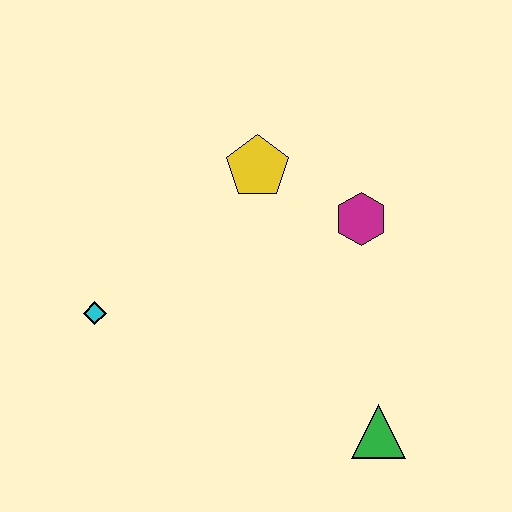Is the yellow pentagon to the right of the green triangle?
No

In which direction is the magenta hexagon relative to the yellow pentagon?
The magenta hexagon is to the right of the yellow pentagon.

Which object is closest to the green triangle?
The magenta hexagon is closest to the green triangle.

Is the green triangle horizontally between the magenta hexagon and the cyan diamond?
No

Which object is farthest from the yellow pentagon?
The green triangle is farthest from the yellow pentagon.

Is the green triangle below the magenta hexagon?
Yes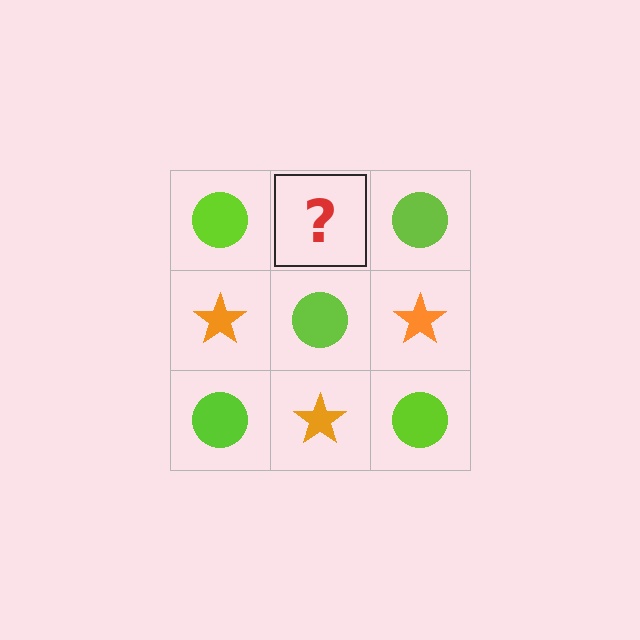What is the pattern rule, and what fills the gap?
The rule is that it alternates lime circle and orange star in a checkerboard pattern. The gap should be filled with an orange star.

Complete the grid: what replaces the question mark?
The question mark should be replaced with an orange star.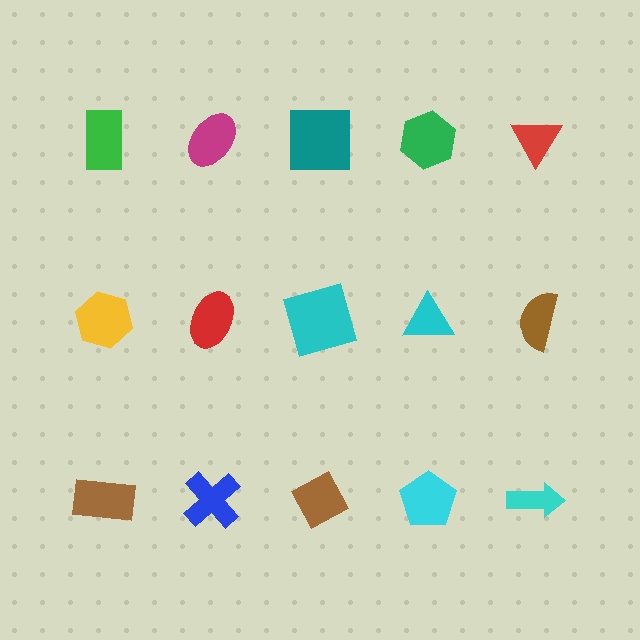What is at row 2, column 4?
A cyan triangle.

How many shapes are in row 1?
5 shapes.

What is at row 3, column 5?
A cyan arrow.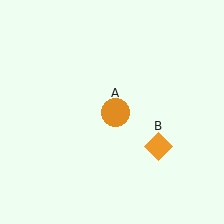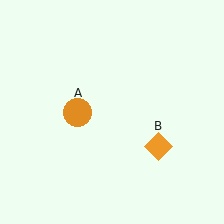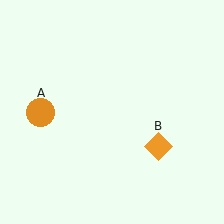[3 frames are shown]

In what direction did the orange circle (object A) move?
The orange circle (object A) moved left.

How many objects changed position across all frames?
1 object changed position: orange circle (object A).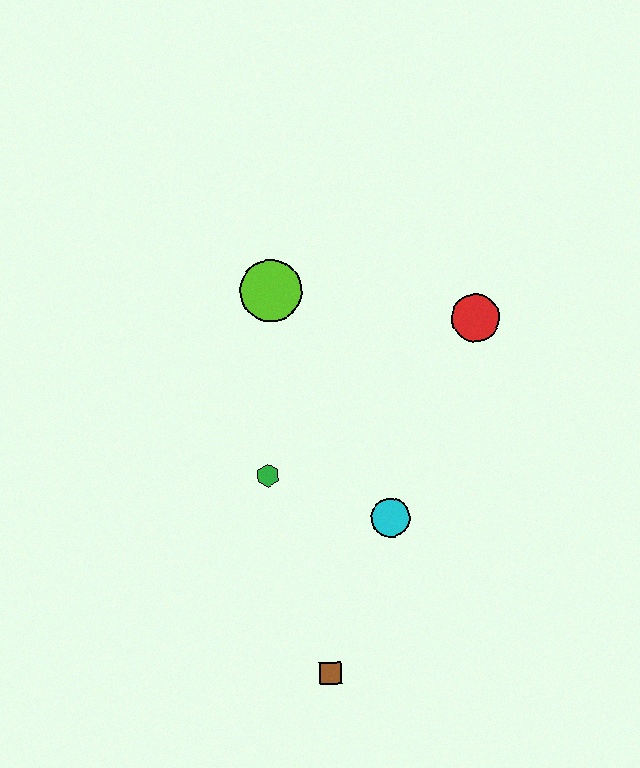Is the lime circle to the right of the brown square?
No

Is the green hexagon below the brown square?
No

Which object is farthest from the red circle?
The brown square is farthest from the red circle.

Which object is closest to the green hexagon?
The cyan circle is closest to the green hexagon.